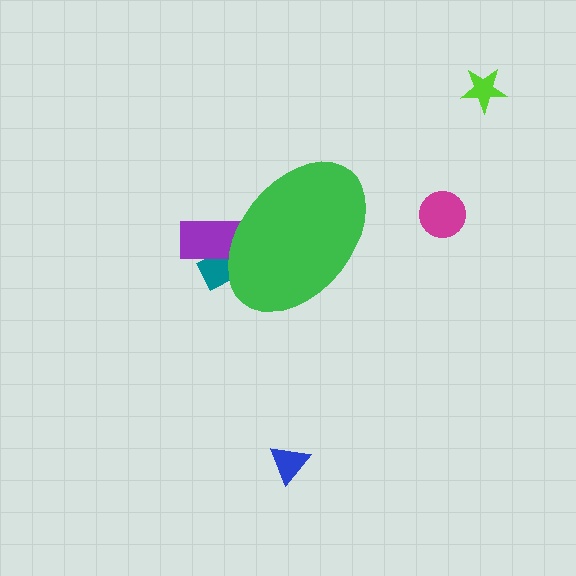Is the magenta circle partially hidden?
No, the magenta circle is fully visible.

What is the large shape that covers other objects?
A green ellipse.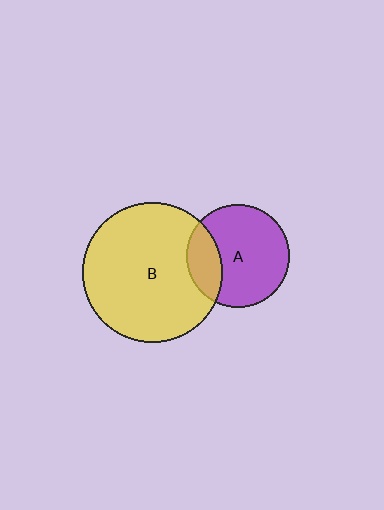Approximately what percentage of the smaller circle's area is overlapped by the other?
Approximately 25%.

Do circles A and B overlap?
Yes.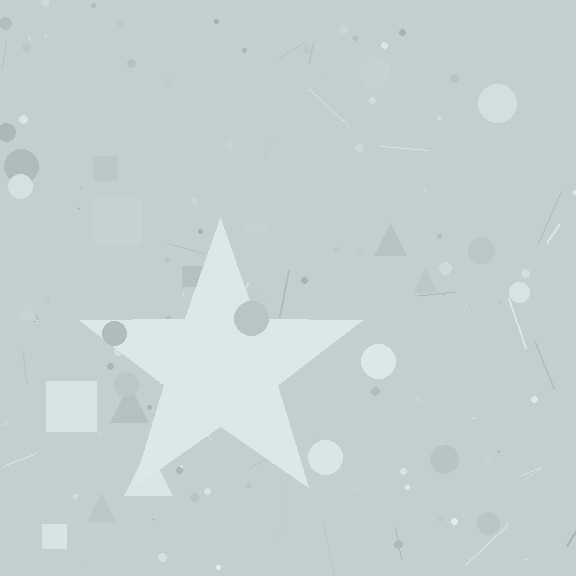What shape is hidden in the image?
A star is hidden in the image.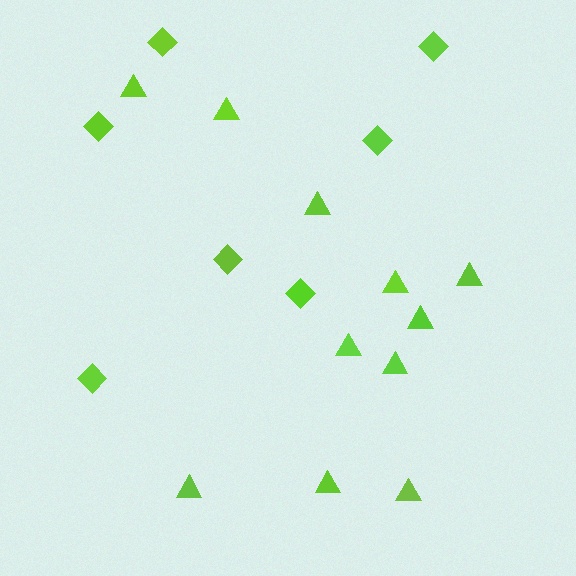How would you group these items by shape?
There are 2 groups: one group of diamonds (7) and one group of triangles (11).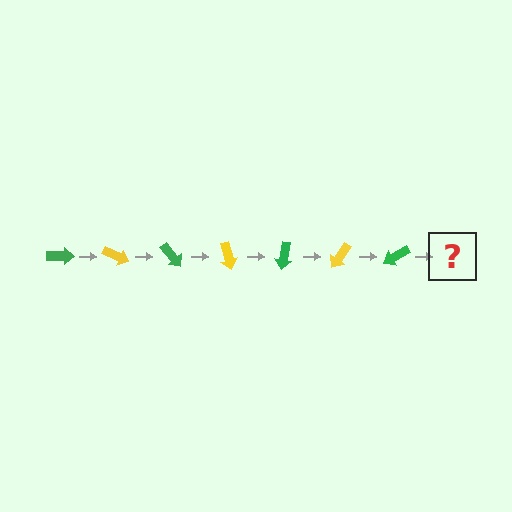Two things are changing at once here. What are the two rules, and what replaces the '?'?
The two rules are that it rotates 25 degrees each step and the color cycles through green and yellow. The '?' should be a yellow arrow, rotated 175 degrees from the start.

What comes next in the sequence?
The next element should be a yellow arrow, rotated 175 degrees from the start.